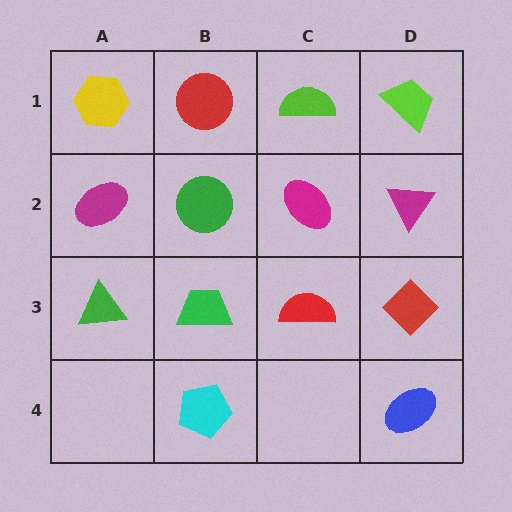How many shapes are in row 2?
4 shapes.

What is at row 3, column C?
A red semicircle.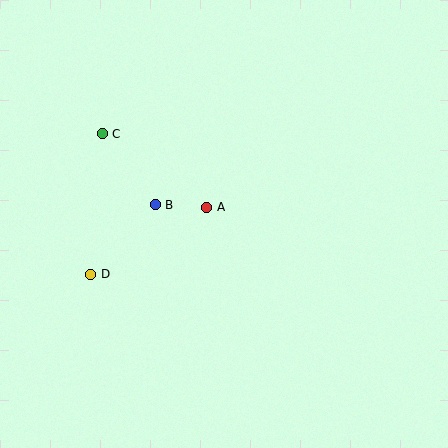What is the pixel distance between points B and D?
The distance between B and D is 95 pixels.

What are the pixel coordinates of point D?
Point D is at (91, 274).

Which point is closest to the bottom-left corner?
Point D is closest to the bottom-left corner.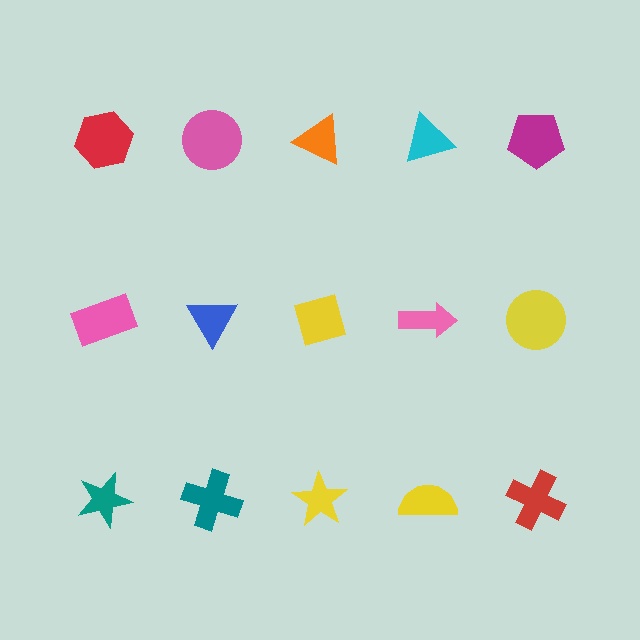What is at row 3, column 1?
A teal star.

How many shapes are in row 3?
5 shapes.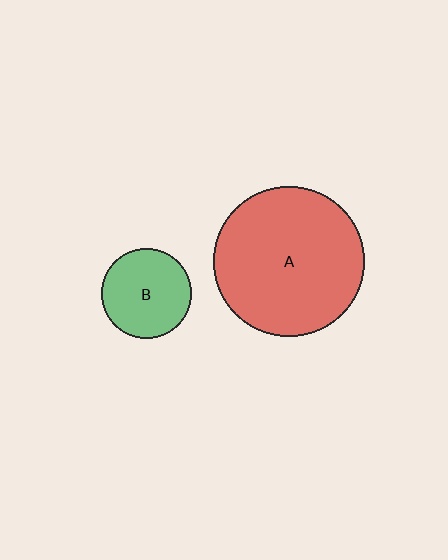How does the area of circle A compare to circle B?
Approximately 2.8 times.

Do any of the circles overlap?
No, none of the circles overlap.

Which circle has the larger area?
Circle A (red).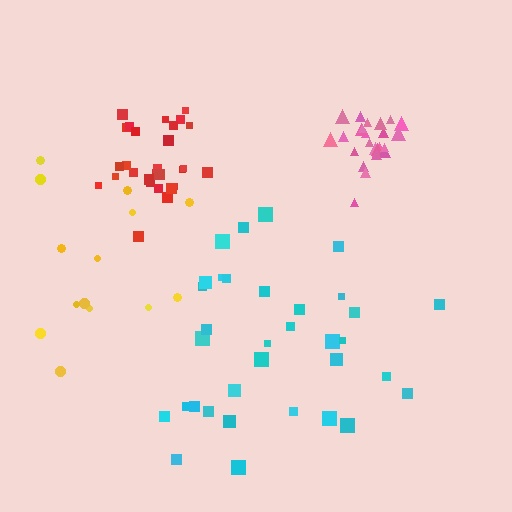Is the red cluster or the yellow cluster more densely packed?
Red.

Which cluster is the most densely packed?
Pink.